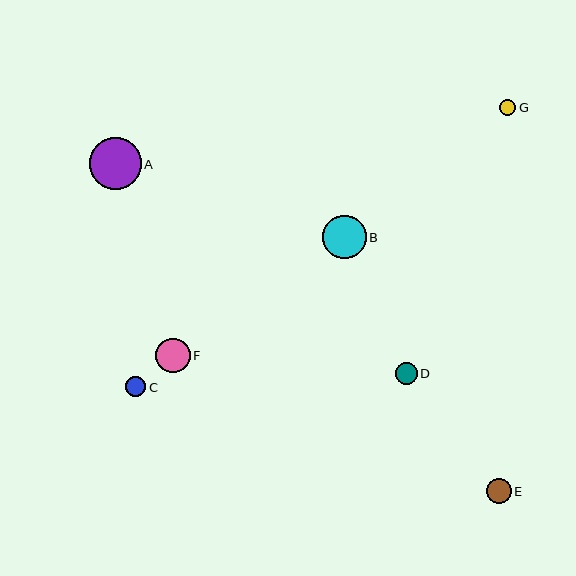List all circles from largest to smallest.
From largest to smallest: A, B, F, E, D, C, G.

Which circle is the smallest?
Circle G is the smallest with a size of approximately 16 pixels.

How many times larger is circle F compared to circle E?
Circle F is approximately 1.4 times the size of circle E.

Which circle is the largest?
Circle A is the largest with a size of approximately 52 pixels.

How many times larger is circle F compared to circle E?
Circle F is approximately 1.4 times the size of circle E.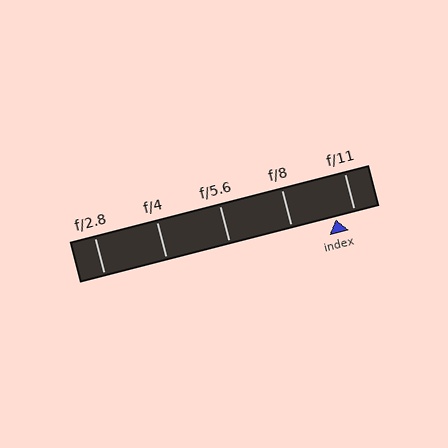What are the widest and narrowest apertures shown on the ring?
The widest aperture shown is f/2.8 and the narrowest is f/11.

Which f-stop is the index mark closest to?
The index mark is closest to f/11.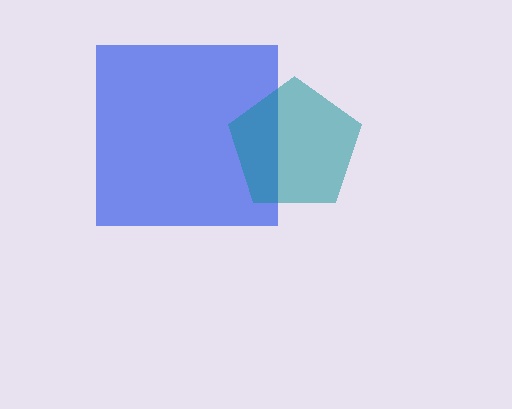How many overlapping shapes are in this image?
There are 2 overlapping shapes in the image.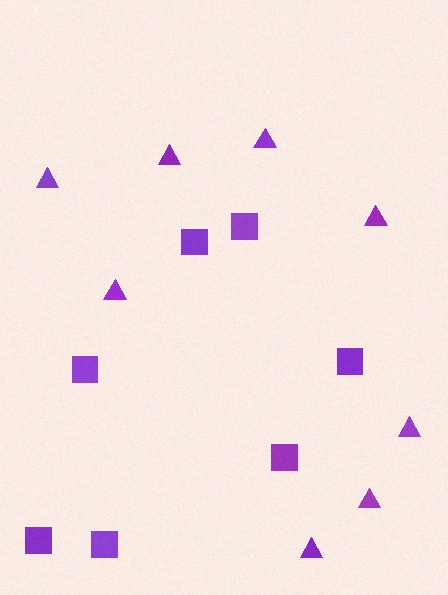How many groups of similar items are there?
There are 2 groups: one group of triangles (8) and one group of squares (7).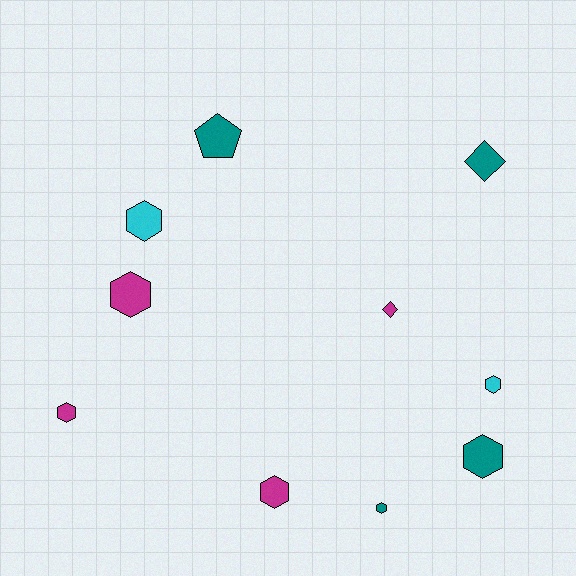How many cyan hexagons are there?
There are 2 cyan hexagons.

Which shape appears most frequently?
Hexagon, with 7 objects.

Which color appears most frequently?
Magenta, with 4 objects.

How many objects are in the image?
There are 10 objects.